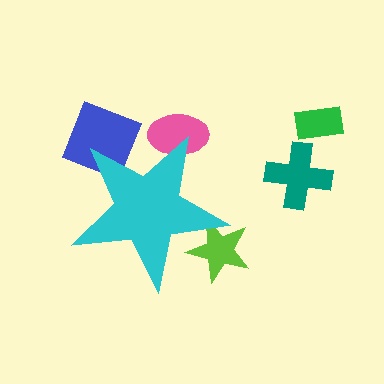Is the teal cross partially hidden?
No, the teal cross is fully visible.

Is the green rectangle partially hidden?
No, the green rectangle is fully visible.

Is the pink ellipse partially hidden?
Yes, the pink ellipse is partially hidden behind the cyan star.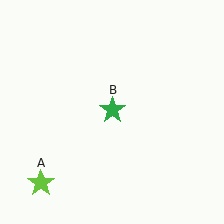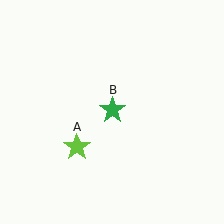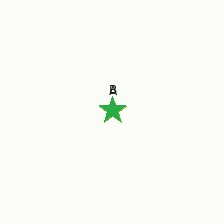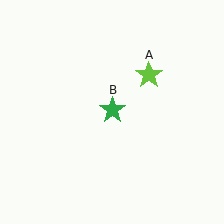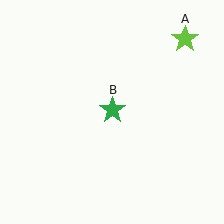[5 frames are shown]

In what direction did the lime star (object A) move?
The lime star (object A) moved up and to the right.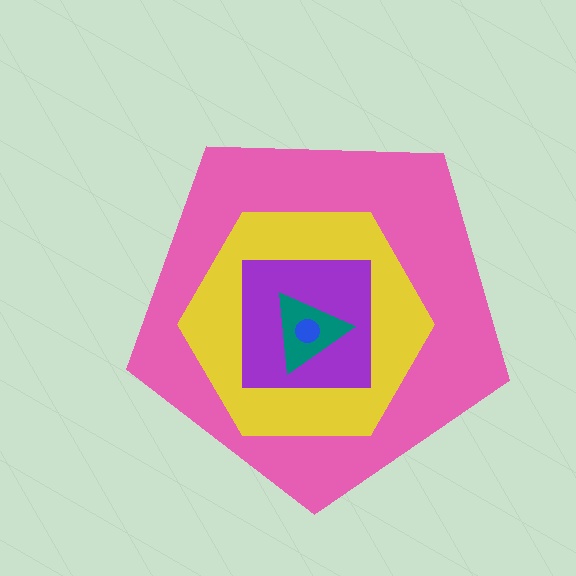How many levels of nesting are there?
5.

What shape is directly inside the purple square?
The teal triangle.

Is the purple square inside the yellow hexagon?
Yes.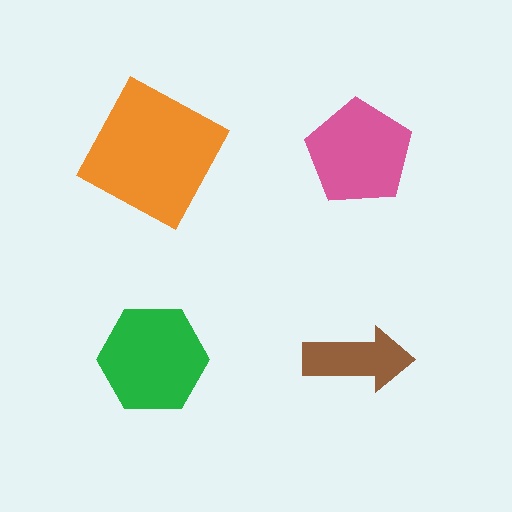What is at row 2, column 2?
A brown arrow.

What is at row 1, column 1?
An orange square.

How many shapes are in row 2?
2 shapes.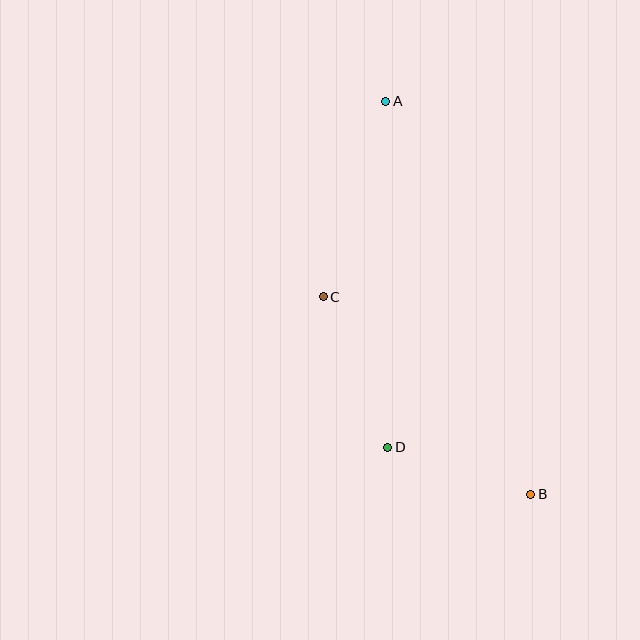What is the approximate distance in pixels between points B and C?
The distance between B and C is approximately 287 pixels.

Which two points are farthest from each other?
Points A and B are farthest from each other.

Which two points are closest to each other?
Points B and D are closest to each other.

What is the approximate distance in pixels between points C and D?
The distance between C and D is approximately 164 pixels.